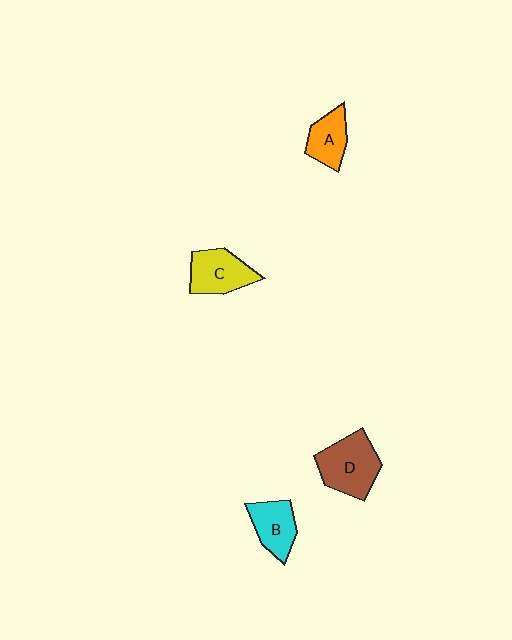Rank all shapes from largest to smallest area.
From largest to smallest: D (brown), C (yellow), B (cyan), A (orange).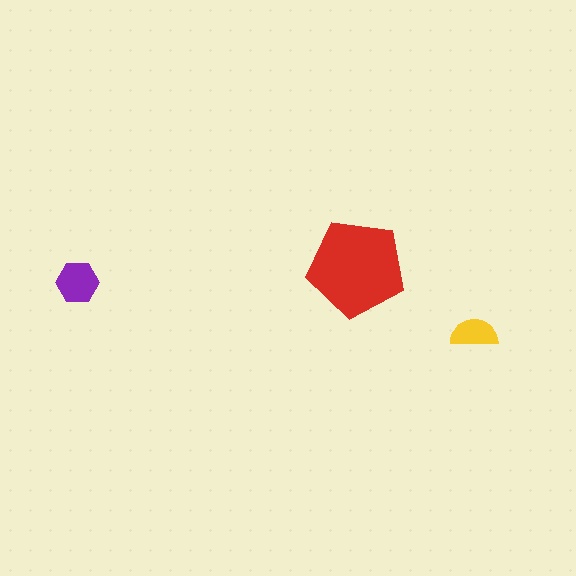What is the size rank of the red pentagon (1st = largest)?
1st.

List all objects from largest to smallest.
The red pentagon, the purple hexagon, the yellow semicircle.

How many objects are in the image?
There are 3 objects in the image.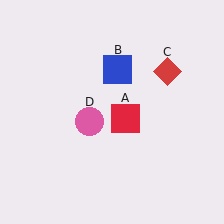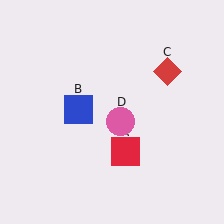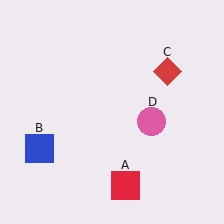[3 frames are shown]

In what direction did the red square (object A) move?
The red square (object A) moved down.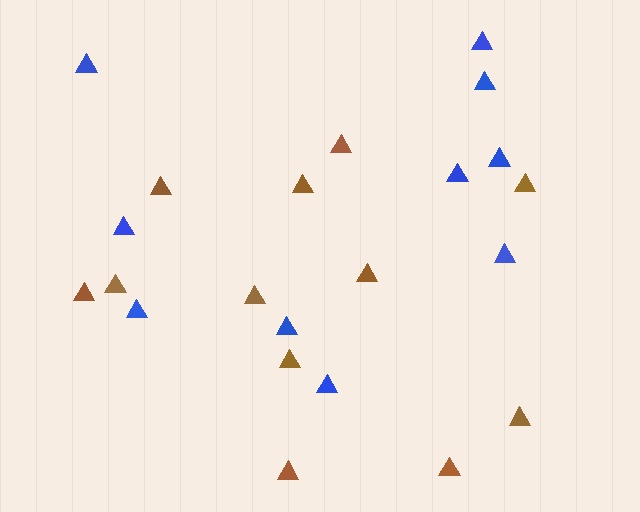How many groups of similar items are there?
There are 2 groups: one group of brown triangles (12) and one group of blue triangles (10).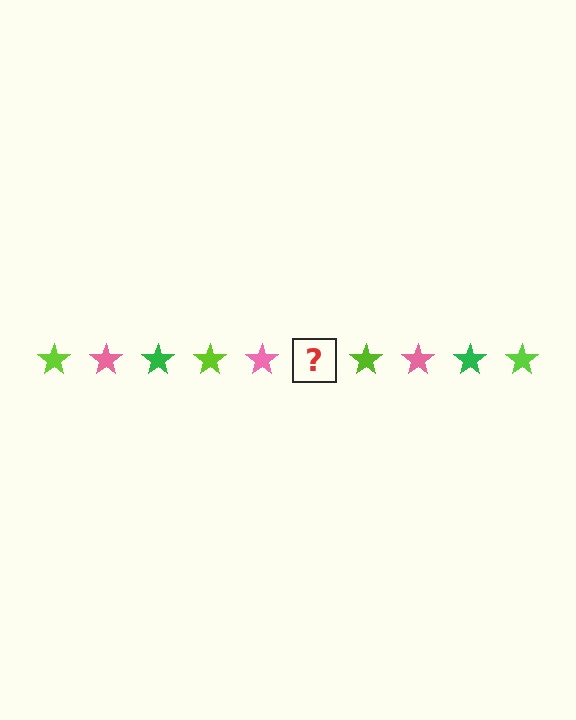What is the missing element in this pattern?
The missing element is a green star.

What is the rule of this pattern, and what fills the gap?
The rule is that the pattern cycles through lime, pink, green stars. The gap should be filled with a green star.